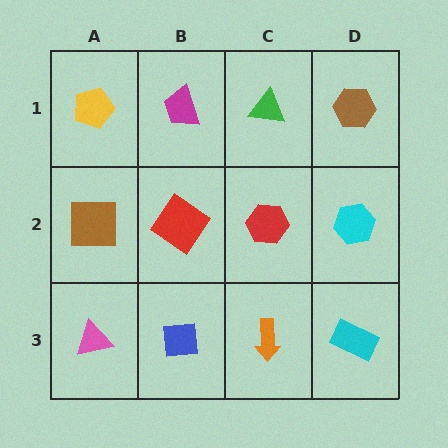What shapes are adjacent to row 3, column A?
A brown square (row 2, column A), a blue square (row 3, column B).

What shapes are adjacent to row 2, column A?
A yellow pentagon (row 1, column A), a pink triangle (row 3, column A), a red diamond (row 2, column B).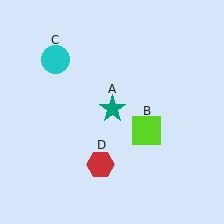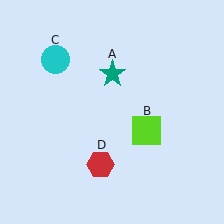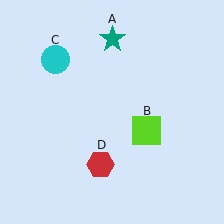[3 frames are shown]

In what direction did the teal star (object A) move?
The teal star (object A) moved up.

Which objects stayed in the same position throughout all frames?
Lime square (object B) and cyan circle (object C) and red hexagon (object D) remained stationary.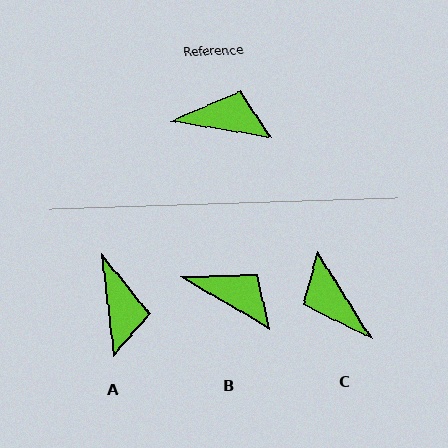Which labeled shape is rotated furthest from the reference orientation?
C, about 131 degrees away.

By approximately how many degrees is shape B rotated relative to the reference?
Approximately 21 degrees clockwise.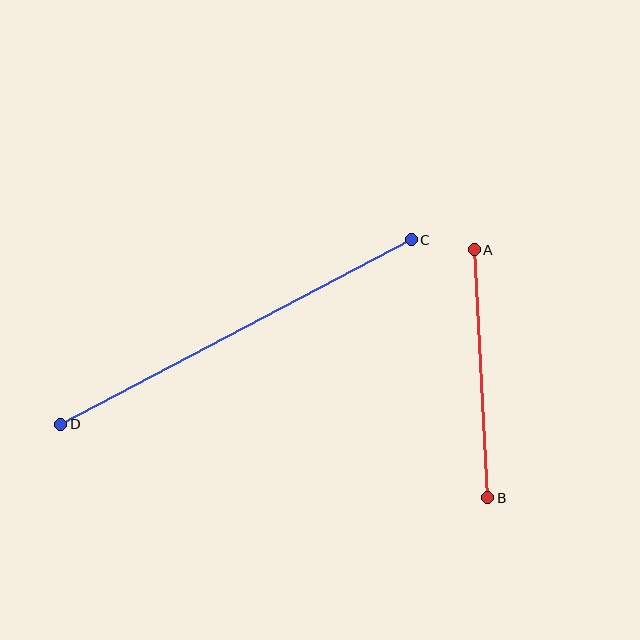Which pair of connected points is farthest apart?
Points C and D are farthest apart.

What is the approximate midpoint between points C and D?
The midpoint is at approximately (236, 332) pixels.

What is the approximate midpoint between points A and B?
The midpoint is at approximately (481, 374) pixels.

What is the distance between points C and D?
The distance is approximately 396 pixels.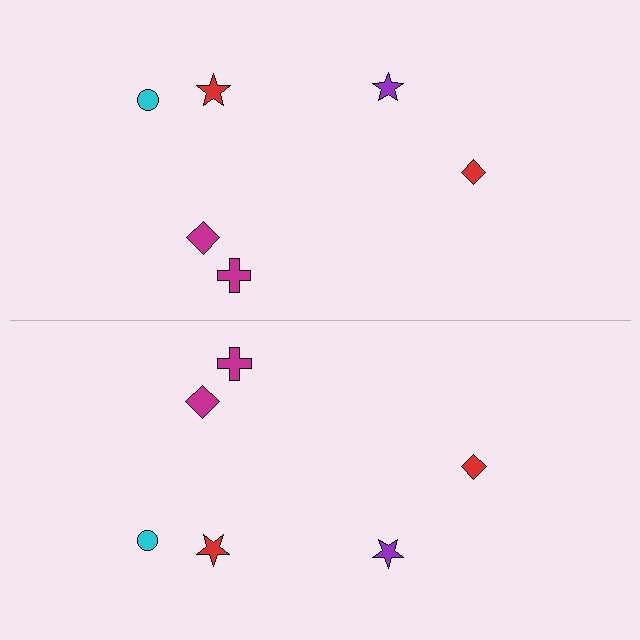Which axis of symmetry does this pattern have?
The pattern has a horizontal axis of symmetry running through the center of the image.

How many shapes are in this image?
There are 12 shapes in this image.